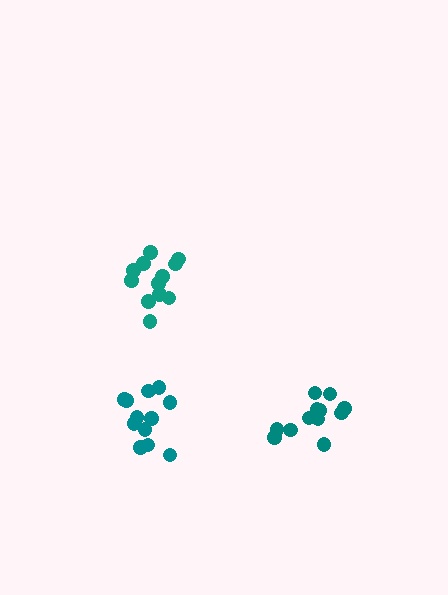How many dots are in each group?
Group 1: 12 dots, Group 2: 12 dots, Group 3: 12 dots (36 total).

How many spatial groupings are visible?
There are 3 spatial groupings.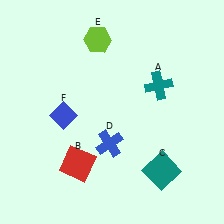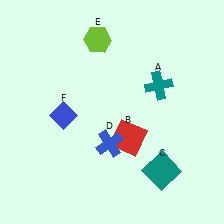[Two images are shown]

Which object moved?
The red square (B) moved right.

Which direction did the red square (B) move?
The red square (B) moved right.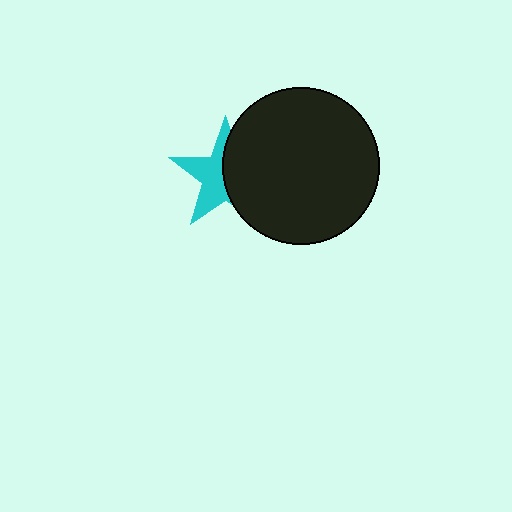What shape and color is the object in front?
The object in front is a black circle.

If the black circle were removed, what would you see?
You would see the complete cyan star.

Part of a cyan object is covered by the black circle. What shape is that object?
It is a star.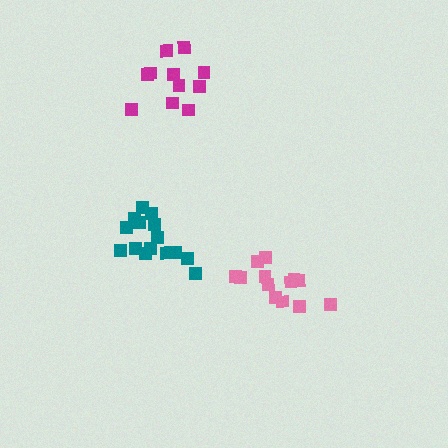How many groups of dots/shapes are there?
There are 3 groups.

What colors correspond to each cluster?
The clusters are colored: pink, magenta, teal.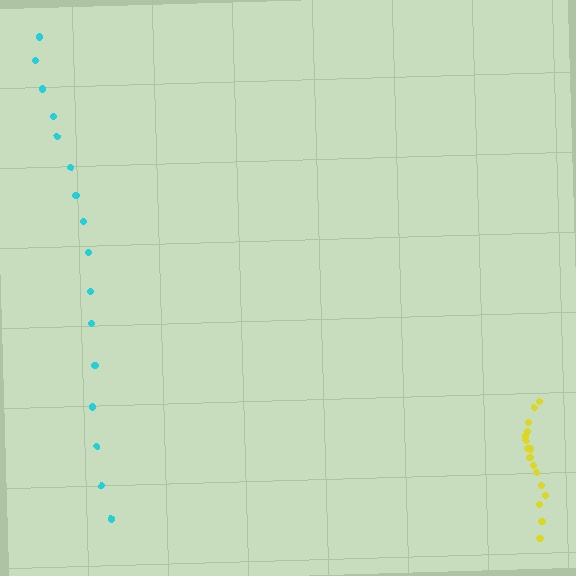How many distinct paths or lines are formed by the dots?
There are 2 distinct paths.